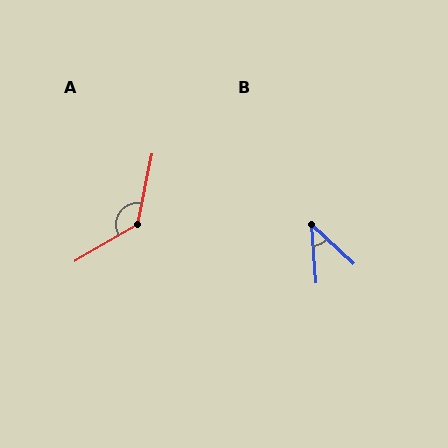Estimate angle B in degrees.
Approximately 43 degrees.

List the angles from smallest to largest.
B (43°), A (132°).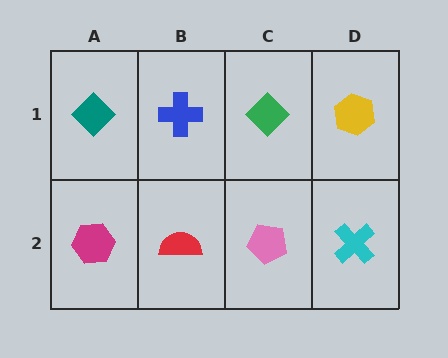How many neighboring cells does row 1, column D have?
2.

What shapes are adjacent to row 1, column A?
A magenta hexagon (row 2, column A), a blue cross (row 1, column B).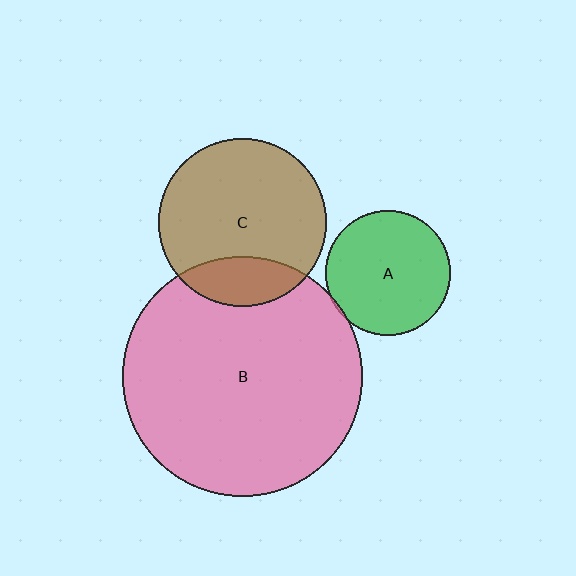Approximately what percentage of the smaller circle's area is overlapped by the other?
Approximately 5%.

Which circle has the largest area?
Circle B (pink).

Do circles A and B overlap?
Yes.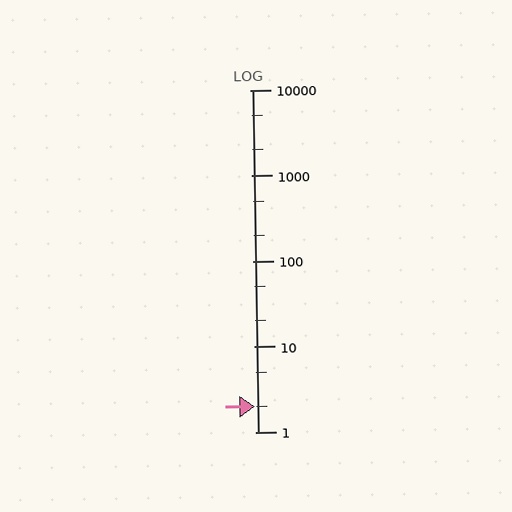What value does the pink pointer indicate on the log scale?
The pointer indicates approximately 2.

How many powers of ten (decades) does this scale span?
The scale spans 4 decades, from 1 to 10000.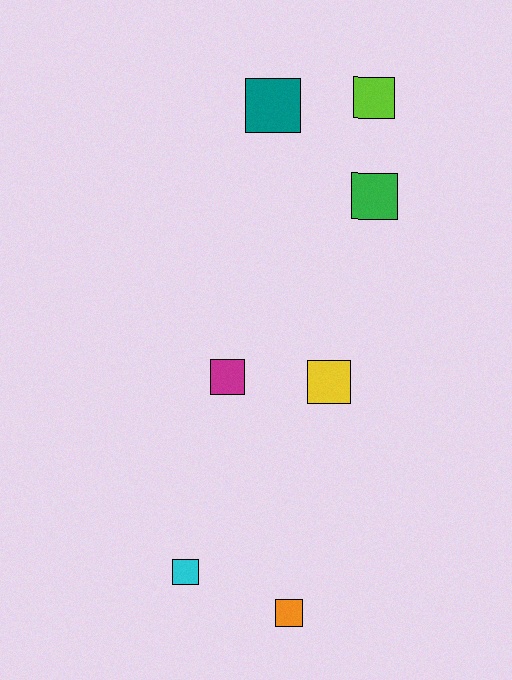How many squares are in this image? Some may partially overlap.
There are 7 squares.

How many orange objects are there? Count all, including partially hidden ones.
There is 1 orange object.